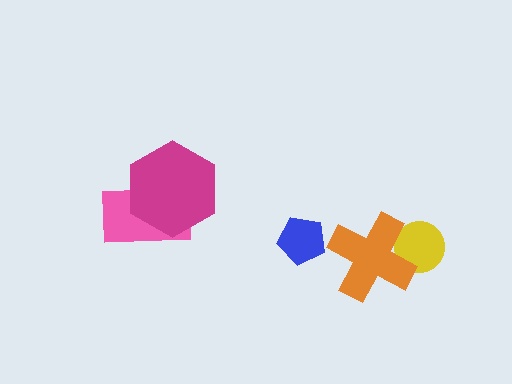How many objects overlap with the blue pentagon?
0 objects overlap with the blue pentagon.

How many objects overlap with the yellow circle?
1 object overlaps with the yellow circle.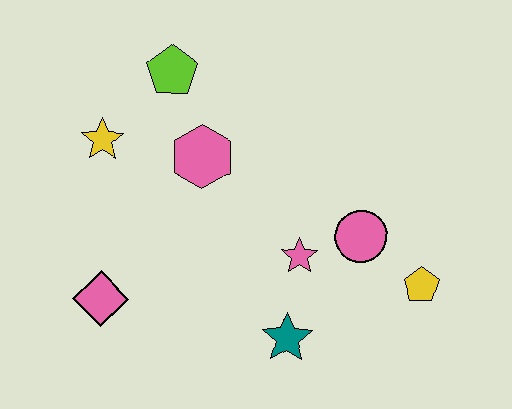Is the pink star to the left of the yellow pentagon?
Yes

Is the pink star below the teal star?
No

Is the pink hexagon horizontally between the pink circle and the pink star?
No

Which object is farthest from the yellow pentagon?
The yellow star is farthest from the yellow pentagon.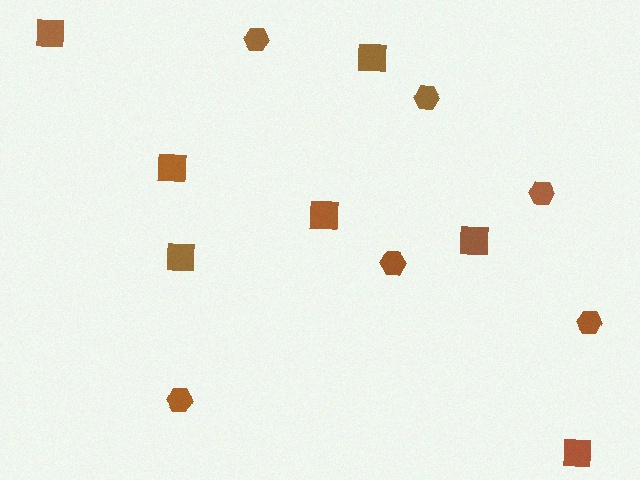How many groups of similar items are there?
There are 2 groups: one group of hexagons (6) and one group of squares (7).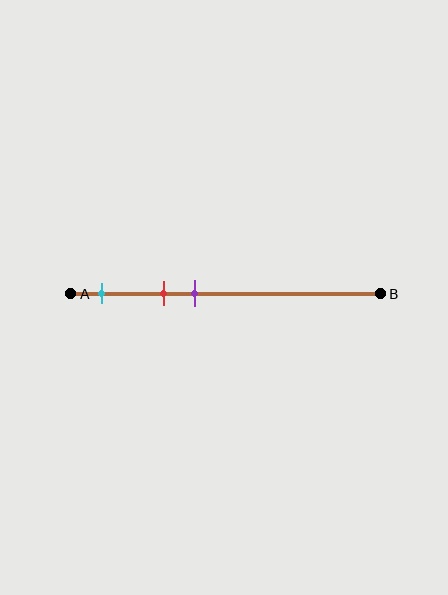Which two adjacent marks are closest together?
The red and purple marks are the closest adjacent pair.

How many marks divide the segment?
There are 3 marks dividing the segment.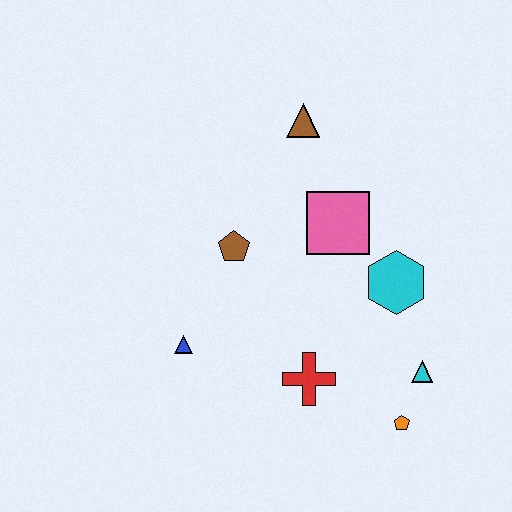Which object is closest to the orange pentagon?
The cyan triangle is closest to the orange pentagon.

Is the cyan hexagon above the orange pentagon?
Yes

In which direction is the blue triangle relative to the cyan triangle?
The blue triangle is to the left of the cyan triangle.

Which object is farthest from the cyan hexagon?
The blue triangle is farthest from the cyan hexagon.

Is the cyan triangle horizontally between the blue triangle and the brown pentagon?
No